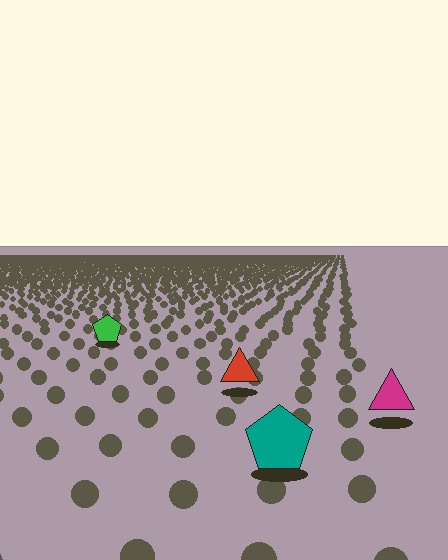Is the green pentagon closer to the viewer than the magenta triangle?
No. The magenta triangle is closer — you can tell from the texture gradient: the ground texture is coarser near it.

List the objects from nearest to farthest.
From nearest to farthest: the teal pentagon, the magenta triangle, the red triangle, the green pentagon.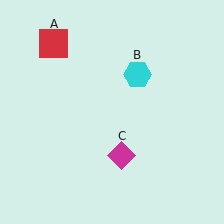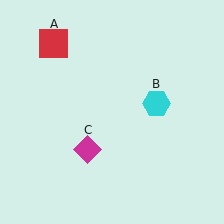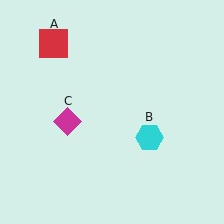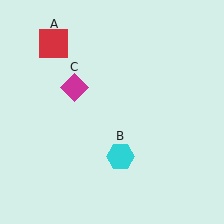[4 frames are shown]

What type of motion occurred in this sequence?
The cyan hexagon (object B), magenta diamond (object C) rotated clockwise around the center of the scene.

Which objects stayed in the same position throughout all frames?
Red square (object A) remained stationary.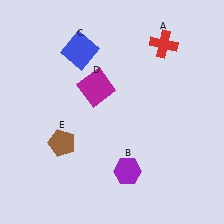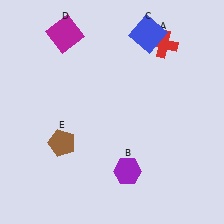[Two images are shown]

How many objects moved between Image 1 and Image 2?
2 objects moved between the two images.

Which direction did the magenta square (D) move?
The magenta square (D) moved up.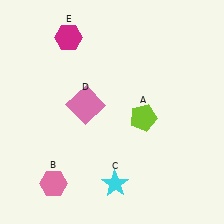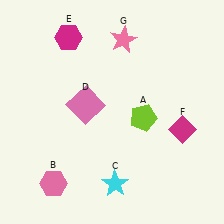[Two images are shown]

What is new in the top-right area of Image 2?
A pink star (G) was added in the top-right area of Image 2.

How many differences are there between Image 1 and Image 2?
There are 2 differences between the two images.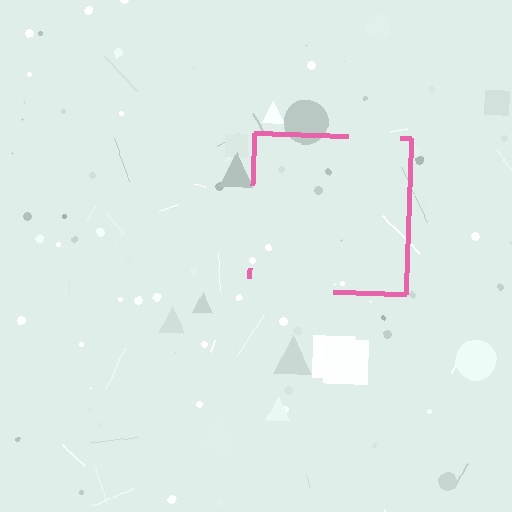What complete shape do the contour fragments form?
The contour fragments form a square.